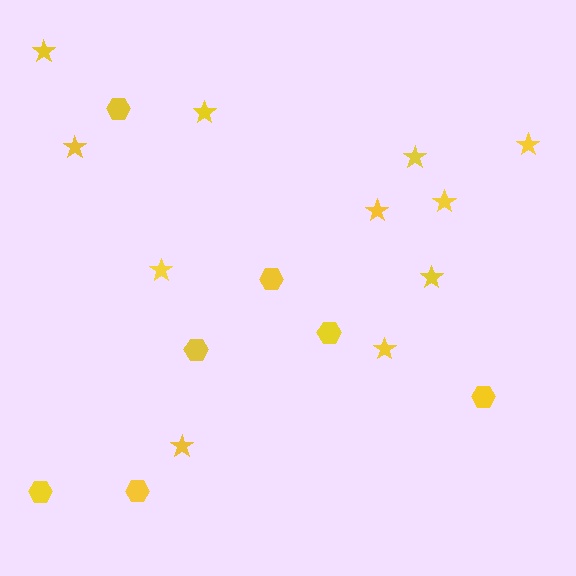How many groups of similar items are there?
There are 2 groups: one group of stars (11) and one group of hexagons (7).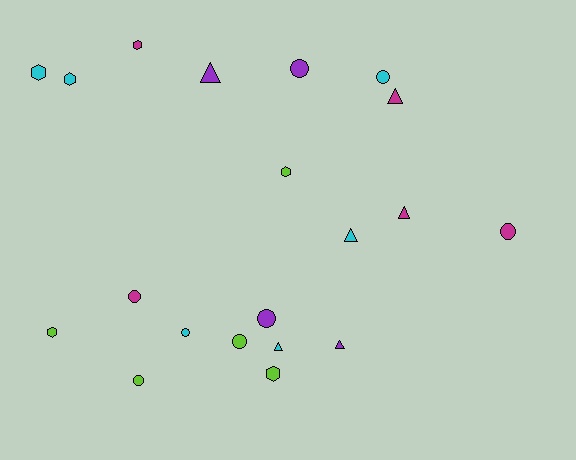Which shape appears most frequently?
Circle, with 8 objects.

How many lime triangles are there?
There are no lime triangles.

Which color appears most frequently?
Cyan, with 6 objects.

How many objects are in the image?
There are 20 objects.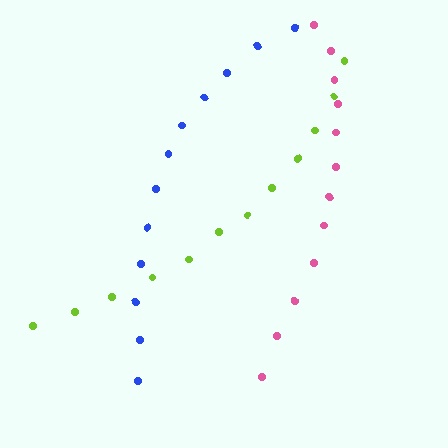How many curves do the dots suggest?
There are 3 distinct paths.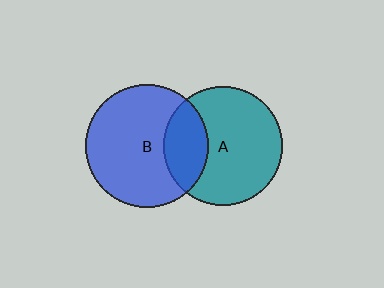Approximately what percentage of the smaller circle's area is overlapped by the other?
Approximately 25%.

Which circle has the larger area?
Circle B (blue).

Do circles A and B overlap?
Yes.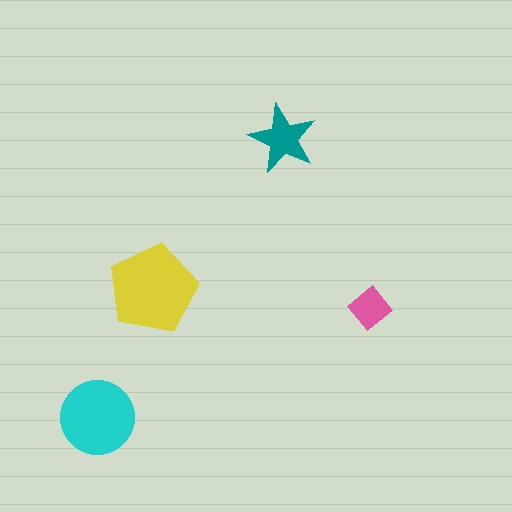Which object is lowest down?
The cyan circle is bottommost.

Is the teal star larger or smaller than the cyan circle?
Smaller.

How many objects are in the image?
There are 4 objects in the image.